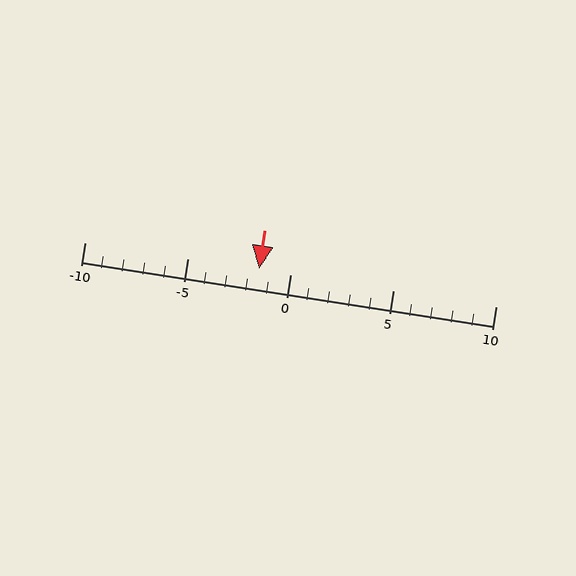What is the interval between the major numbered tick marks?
The major tick marks are spaced 5 units apart.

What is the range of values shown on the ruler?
The ruler shows values from -10 to 10.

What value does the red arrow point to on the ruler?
The red arrow points to approximately -2.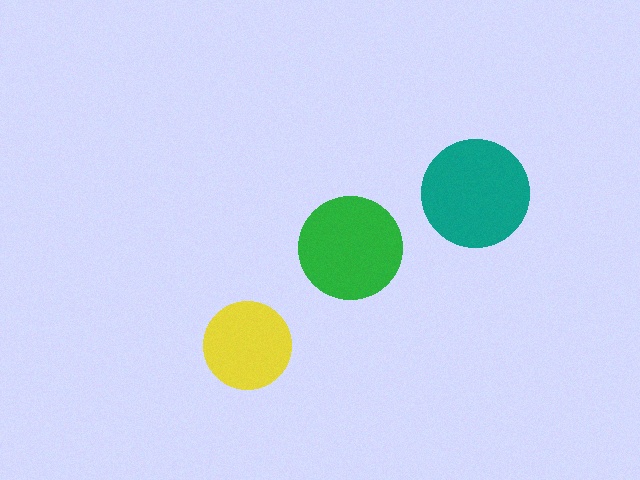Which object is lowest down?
The yellow circle is bottommost.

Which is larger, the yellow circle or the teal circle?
The teal one.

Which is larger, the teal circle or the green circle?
The teal one.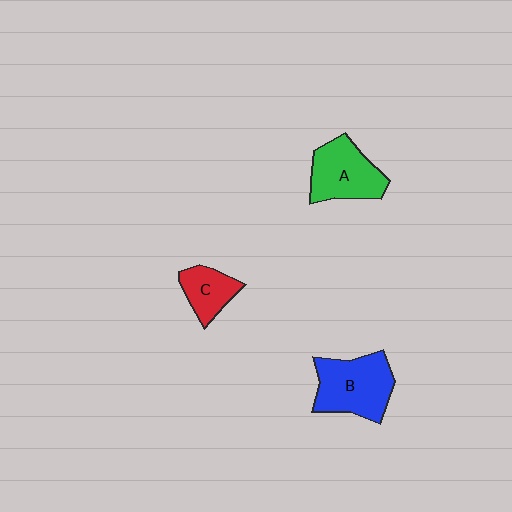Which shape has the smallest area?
Shape C (red).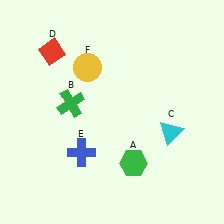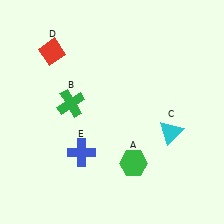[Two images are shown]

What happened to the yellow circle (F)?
The yellow circle (F) was removed in Image 2. It was in the top-left area of Image 1.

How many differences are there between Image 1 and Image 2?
There is 1 difference between the two images.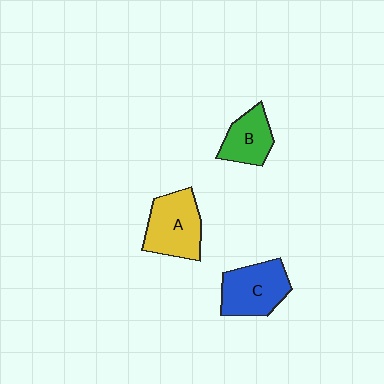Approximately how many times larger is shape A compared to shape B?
Approximately 1.4 times.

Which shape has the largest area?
Shape A (yellow).